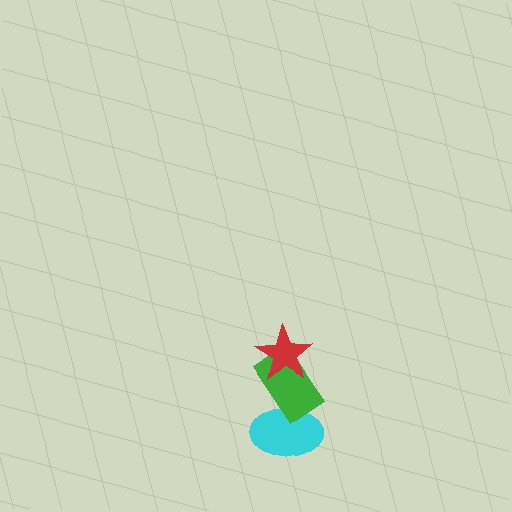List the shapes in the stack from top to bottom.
From top to bottom: the red star, the green rectangle, the cyan ellipse.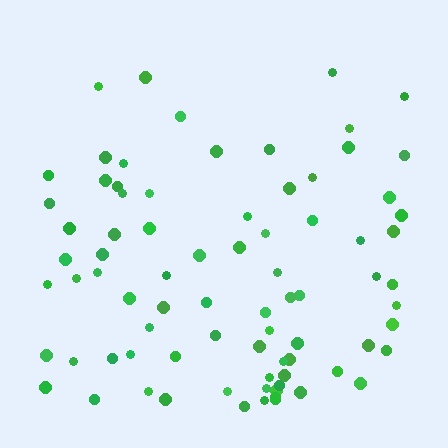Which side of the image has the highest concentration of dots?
The bottom.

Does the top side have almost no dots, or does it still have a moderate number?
Still a moderate number, just noticeably fewer than the bottom.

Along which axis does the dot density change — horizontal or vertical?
Vertical.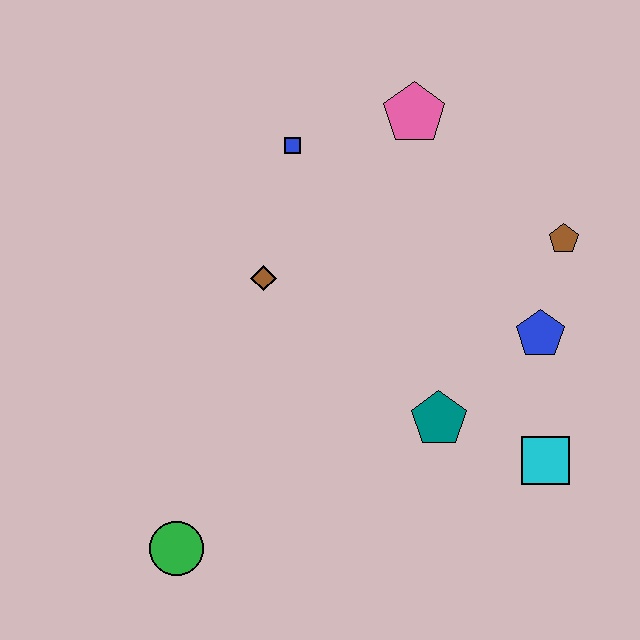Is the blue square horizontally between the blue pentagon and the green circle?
Yes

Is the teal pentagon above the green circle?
Yes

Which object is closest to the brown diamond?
The blue square is closest to the brown diamond.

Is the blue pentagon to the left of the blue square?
No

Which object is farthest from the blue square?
The green circle is farthest from the blue square.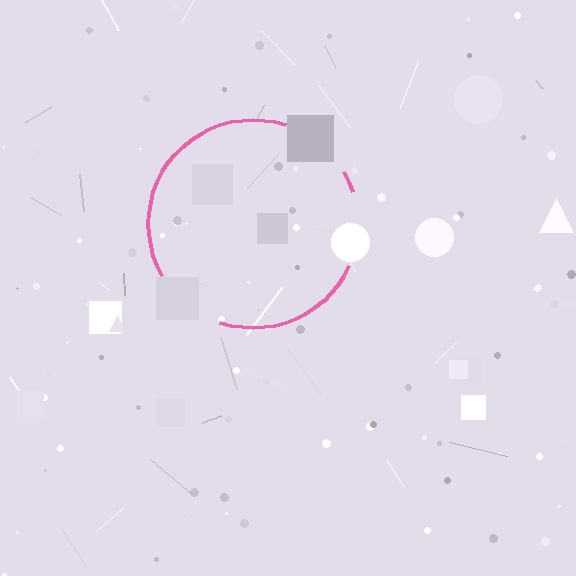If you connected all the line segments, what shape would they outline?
They would outline a circle.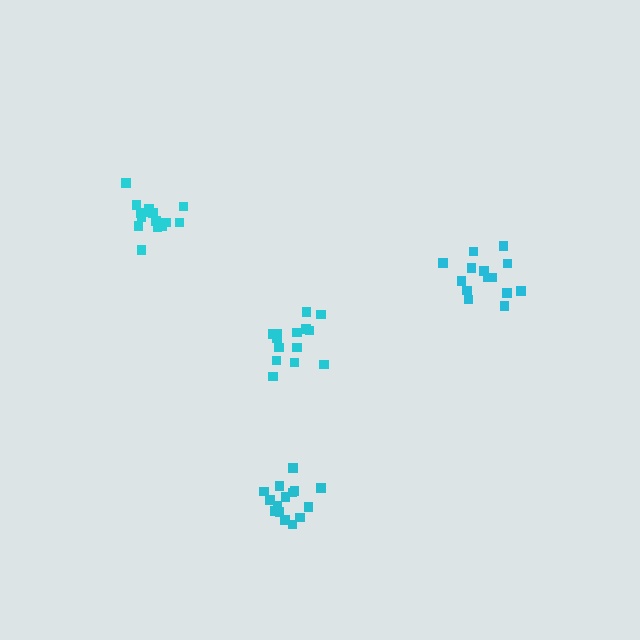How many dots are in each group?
Group 1: 14 dots, Group 2: 15 dots, Group 3: 15 dots, Group 4: 14 dots (58 total).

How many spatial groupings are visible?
There are 4 spatial groupings.